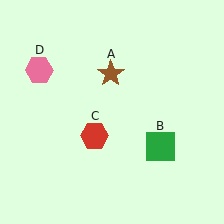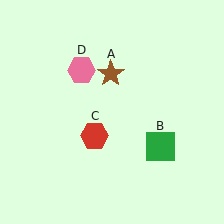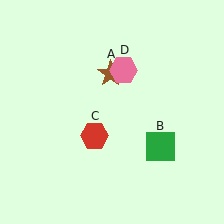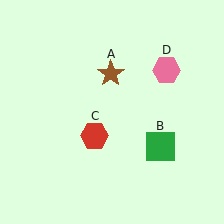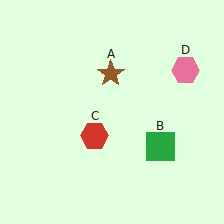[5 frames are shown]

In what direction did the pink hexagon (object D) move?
The pink hexagon (object D) moved right.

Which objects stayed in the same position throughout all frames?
Brown star (object A) and green square (object B) and red hexagon (object C) remained stationary.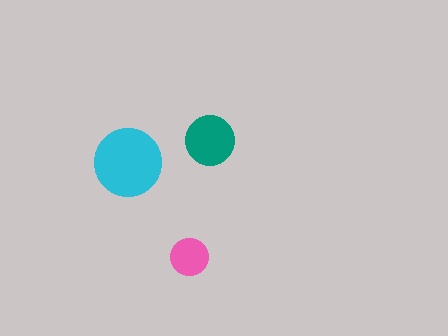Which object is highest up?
The teal circle is topmost.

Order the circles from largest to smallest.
the cyan one, the teal one, the pink one.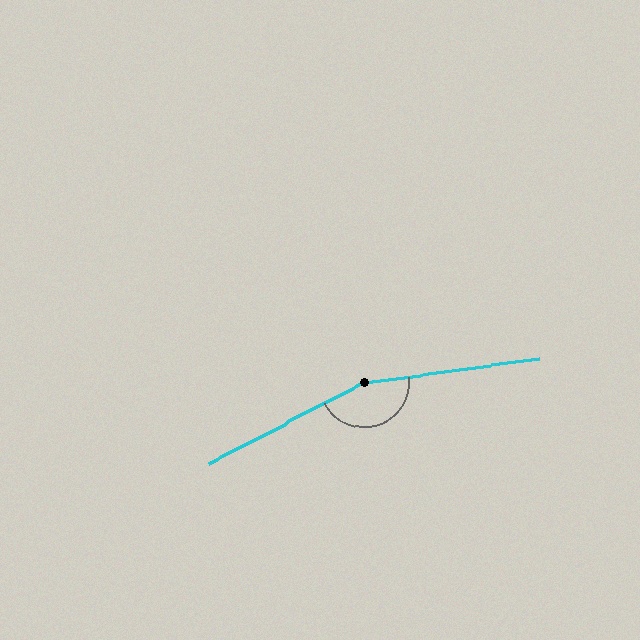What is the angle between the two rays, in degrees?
Approximately 161 degrees.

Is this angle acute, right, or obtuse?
It is obtuse.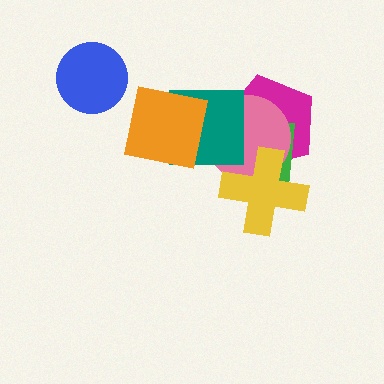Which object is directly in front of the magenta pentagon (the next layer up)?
The green rectangle is directly in front of the magenta pentagon.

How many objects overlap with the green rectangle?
3 objects overlap with the green rectangle.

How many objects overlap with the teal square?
3 objects overlap with the teal square.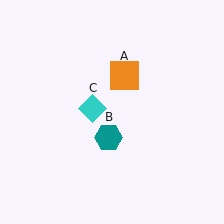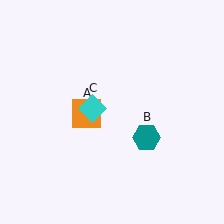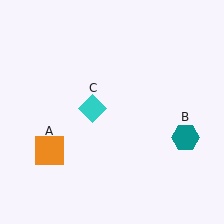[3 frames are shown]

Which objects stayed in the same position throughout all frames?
Cyan diamond (object C) remained stationary.